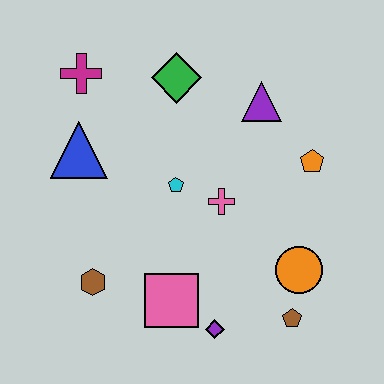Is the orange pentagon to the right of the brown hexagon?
Yes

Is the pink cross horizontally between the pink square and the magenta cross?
No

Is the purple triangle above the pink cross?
Yes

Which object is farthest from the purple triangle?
The brown hexagon is farthest from the purple triangle.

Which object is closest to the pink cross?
The cyan pentagon is closest to the pink cross.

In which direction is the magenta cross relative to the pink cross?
The magenta cross is to the left of the pink cross.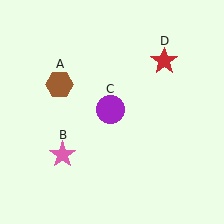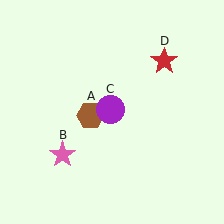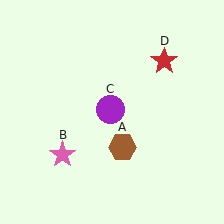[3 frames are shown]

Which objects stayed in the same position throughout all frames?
Pink star (object B) and purple circle (object C) and red star (object D) remained stationary.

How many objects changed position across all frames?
1 object changed position: brown hexagon (object A).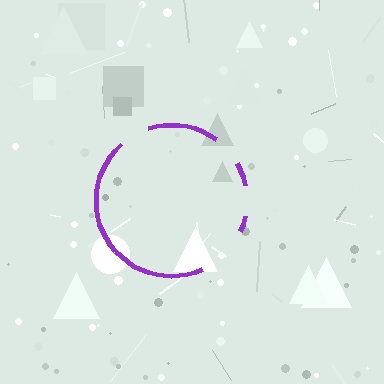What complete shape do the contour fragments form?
The contour fragments form a circle.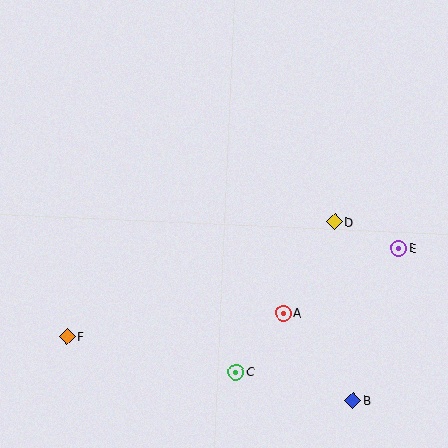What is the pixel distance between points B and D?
The distance between B and D is 179 pixels.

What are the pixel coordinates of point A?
Point A is at (283, 313).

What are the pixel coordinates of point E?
Point E is at (399, 248).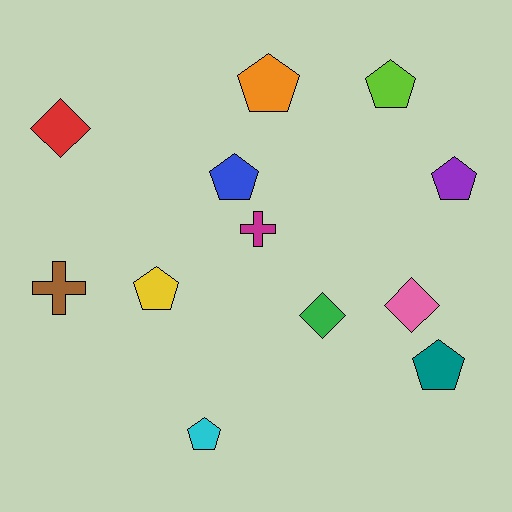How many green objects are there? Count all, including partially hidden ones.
There is 1 green object.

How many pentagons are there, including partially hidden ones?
There are 7 pentagons.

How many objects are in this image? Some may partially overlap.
There are 12 objects.